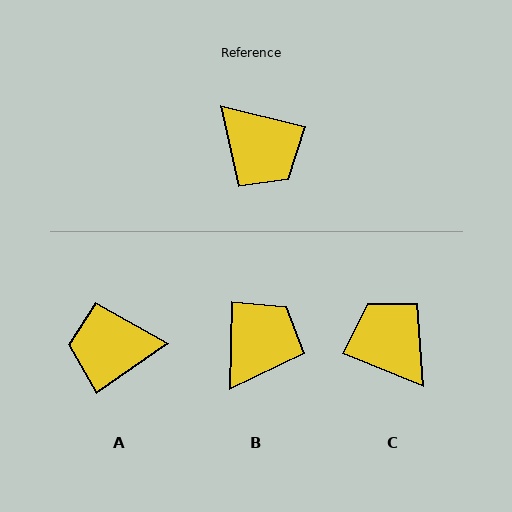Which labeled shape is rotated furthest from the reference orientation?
C, about 172 degrees away.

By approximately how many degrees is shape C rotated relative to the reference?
Approximately 172 degrees counter-clockwise.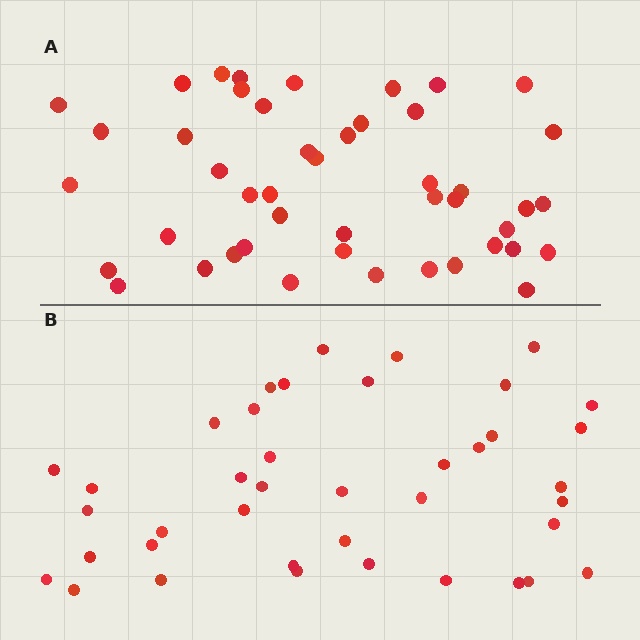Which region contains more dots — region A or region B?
Region A (the top region) has more dots.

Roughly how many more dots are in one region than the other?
Region A has about 6 more dots than region B.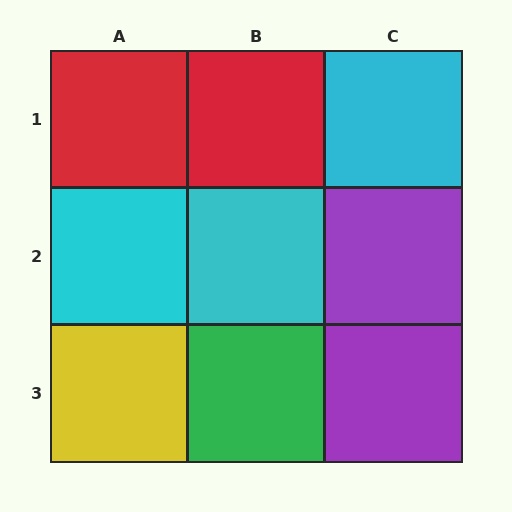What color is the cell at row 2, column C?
Purple.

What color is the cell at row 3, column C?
Purple.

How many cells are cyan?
3 cells are cyan.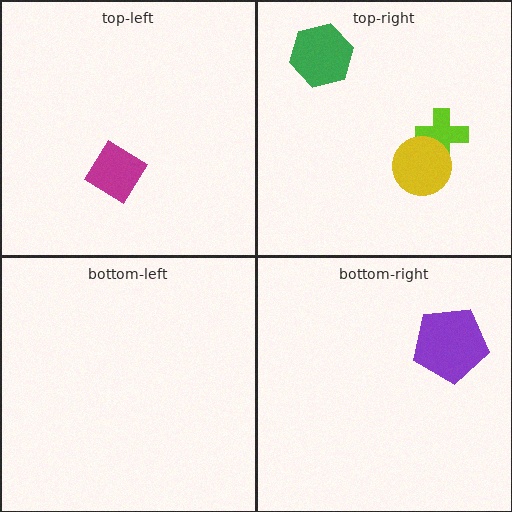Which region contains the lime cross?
The top-right region.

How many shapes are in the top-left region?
1.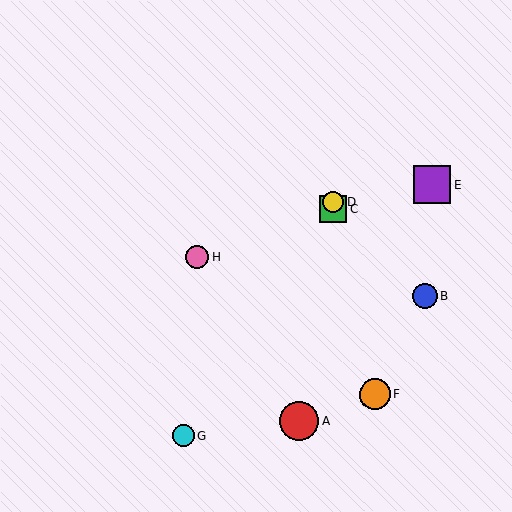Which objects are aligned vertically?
Objects C, D are aligned vertically.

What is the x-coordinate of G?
Object G is at x≈183.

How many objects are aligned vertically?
2 objects (C, D) are aligned vertically.